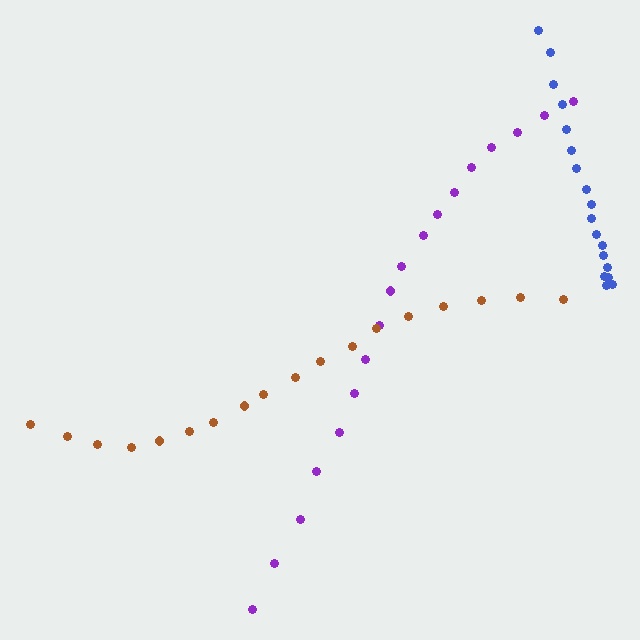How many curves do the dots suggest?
There are 3 distinct paths.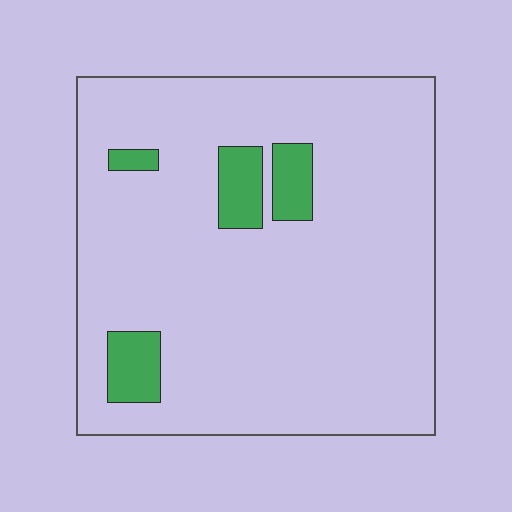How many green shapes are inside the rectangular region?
4.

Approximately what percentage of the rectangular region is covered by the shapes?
Approximately 10%.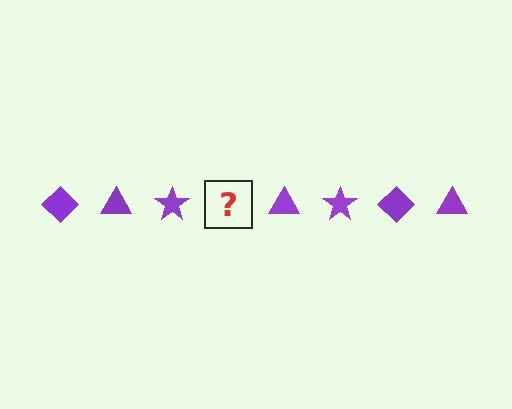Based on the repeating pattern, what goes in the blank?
The blank should be a purple diamond.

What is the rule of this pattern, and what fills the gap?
The rule is that the pattern cycles through diamond, triangle, star shapes in purple. The gap should be filled with a purple diamond.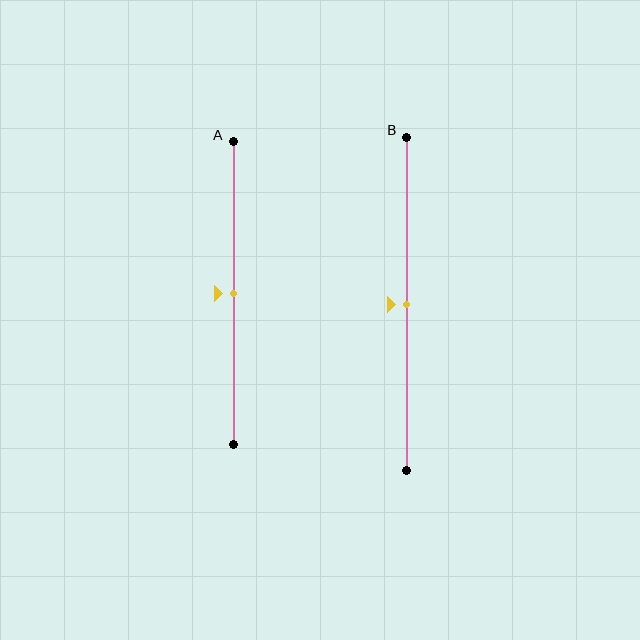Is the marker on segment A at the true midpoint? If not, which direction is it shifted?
Yes, the marker on segment A is at the true midpoint.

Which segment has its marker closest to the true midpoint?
Segment A has its marker closest to the true midpoint.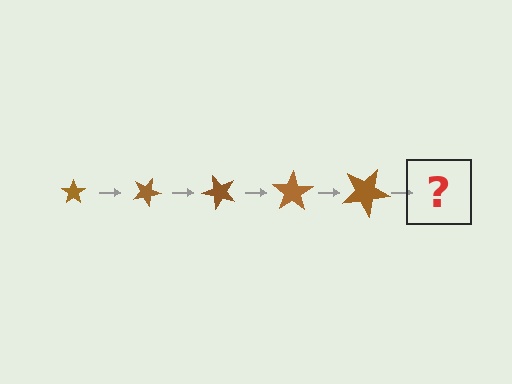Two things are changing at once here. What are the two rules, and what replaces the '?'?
The two rules are that the star grows larger each step and it rotates 25 degrees each step. The '?' should be a star, larger than the previous one and rotated 125 degrees from the start.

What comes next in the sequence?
The next element should be a star, larger than the previous one and rotated 125 degrees from the start.